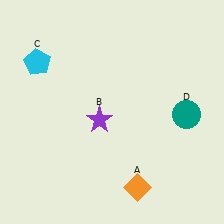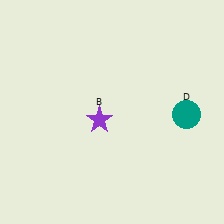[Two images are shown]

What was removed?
The orange diamond (A), the cyan pentagon (C) were removed in Image 2.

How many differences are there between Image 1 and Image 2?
There are 2 differences between the two images.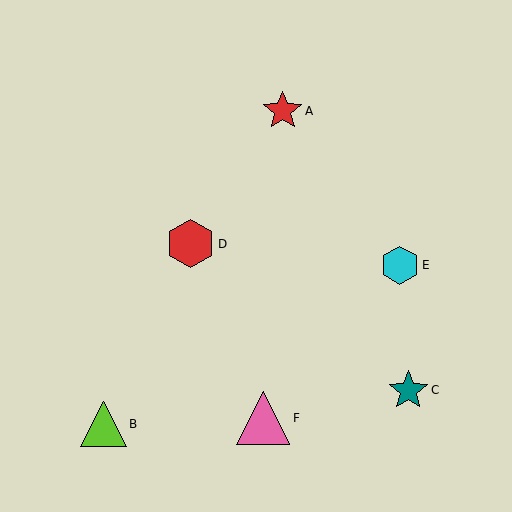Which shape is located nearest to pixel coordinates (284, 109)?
The red star (labeled A) at (283, 111) is nearest to that location.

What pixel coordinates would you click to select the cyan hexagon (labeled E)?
Click at (400, 265) to select the cyan hexagon E.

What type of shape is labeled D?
Shape D is a red hexagon.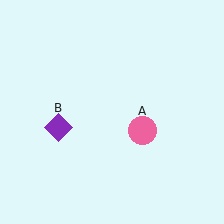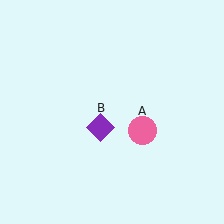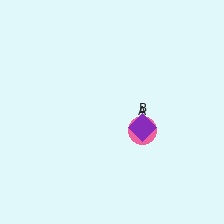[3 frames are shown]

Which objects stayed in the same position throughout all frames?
Pink circle (object A) remained stationary.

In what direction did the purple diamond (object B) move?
The purple diamond (object B) moved right.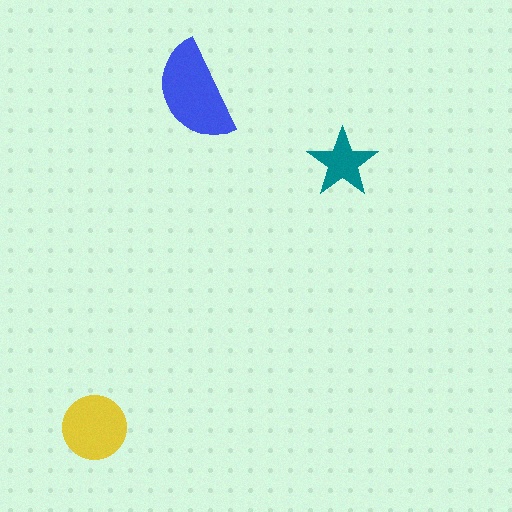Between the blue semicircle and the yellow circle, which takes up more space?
The blue semicircle.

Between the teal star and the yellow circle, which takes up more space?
The yellow circle.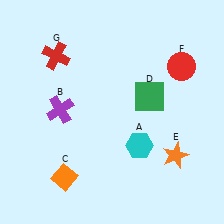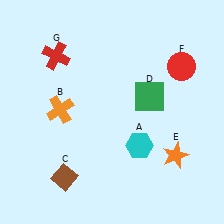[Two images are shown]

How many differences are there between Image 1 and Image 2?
There are 2 differences between the two images.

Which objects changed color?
B changed from purple to orange. C changed from orange to brown.